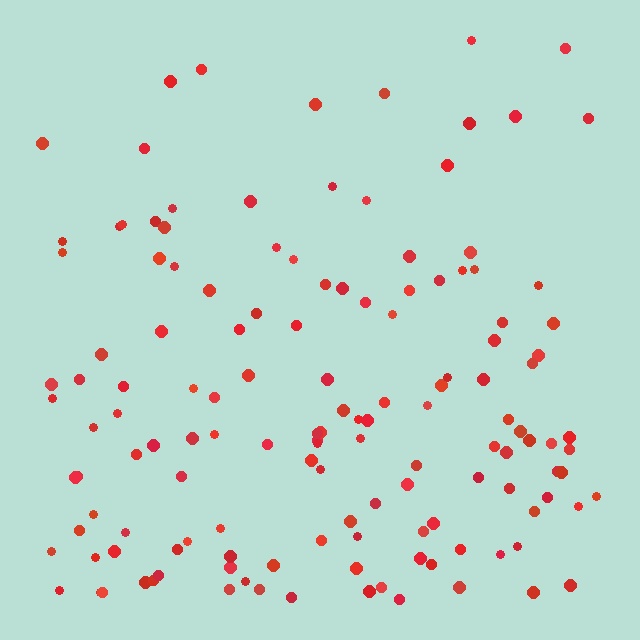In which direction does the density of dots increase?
From top to bottom, with the bottom side densest.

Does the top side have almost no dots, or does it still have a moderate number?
Still a moderate number, just noticeably fewer than the bottom.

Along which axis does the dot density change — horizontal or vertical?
Vertical.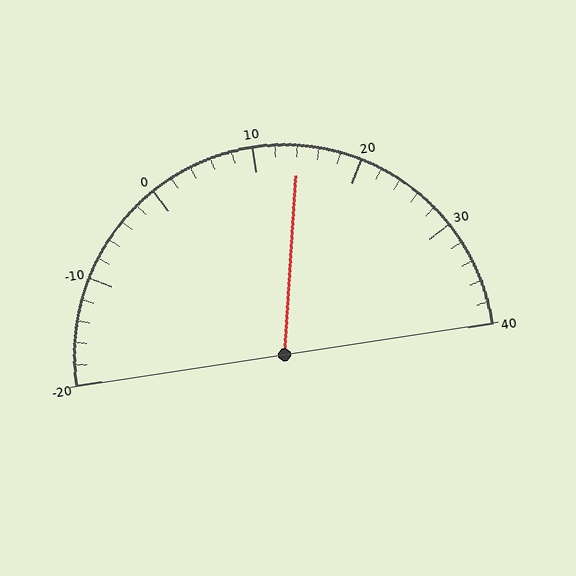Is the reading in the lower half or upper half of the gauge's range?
The reading is in the upper half of the range (-20 to 40).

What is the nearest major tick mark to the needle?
The nearest major tick mark is 10.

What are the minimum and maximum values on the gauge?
The gauge ranges from -20 to 40.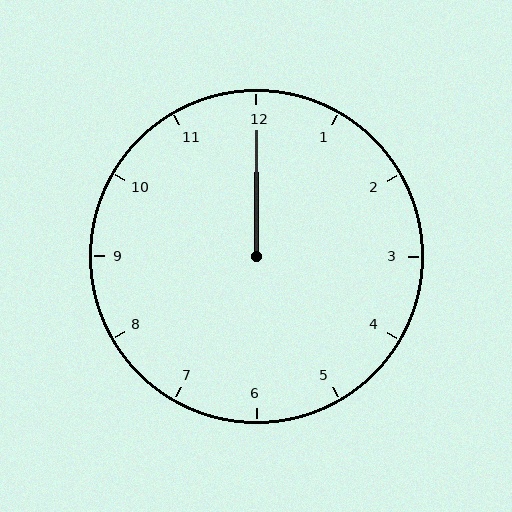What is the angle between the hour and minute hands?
Approximately 0 degrees.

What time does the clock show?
12:00.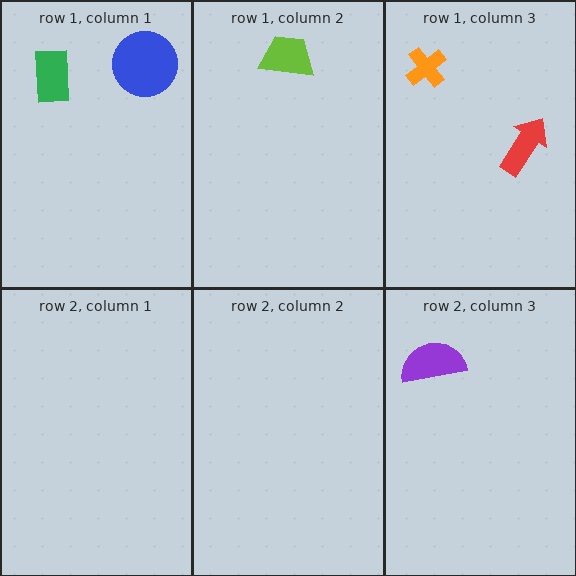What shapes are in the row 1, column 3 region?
The orange cross, the red arrow.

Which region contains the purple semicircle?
The row 2, column 3 region.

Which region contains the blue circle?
The row 1, column 1 region.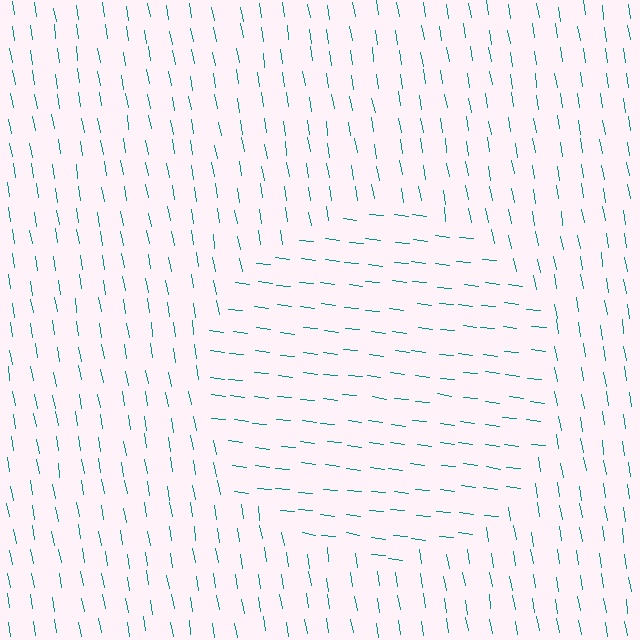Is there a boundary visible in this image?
Yes, there is a texture boundary formed by a change in line orientation.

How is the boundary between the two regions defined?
The boundary is defined purely by a change in line orientation (approximately 73 degrees difference). All lines are the same color and thickness.